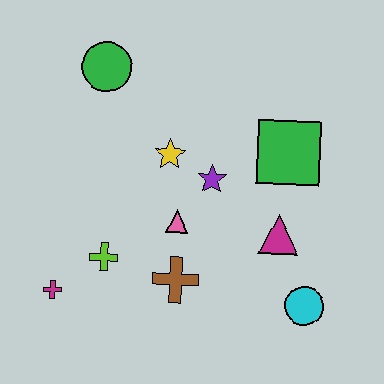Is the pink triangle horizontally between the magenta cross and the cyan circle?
Yes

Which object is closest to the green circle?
The yellow star is closest to the green circle.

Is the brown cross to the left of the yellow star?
No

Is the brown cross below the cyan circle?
No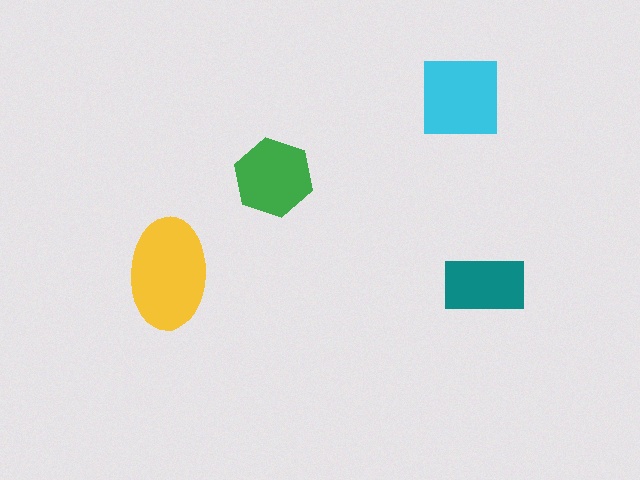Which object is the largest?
The yellow ellipse.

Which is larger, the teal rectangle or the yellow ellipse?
The yellow ellipse.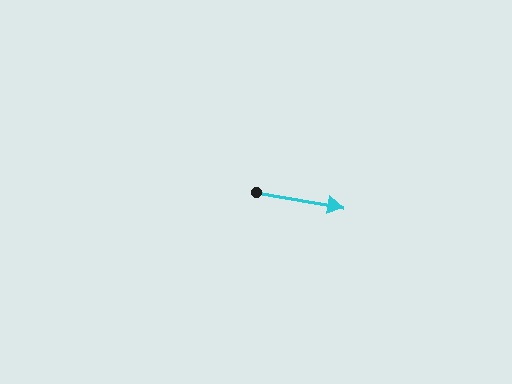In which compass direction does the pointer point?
East.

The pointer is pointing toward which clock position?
Roughly 3 o'clock.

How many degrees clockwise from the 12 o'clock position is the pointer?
Approximately 100 degrees.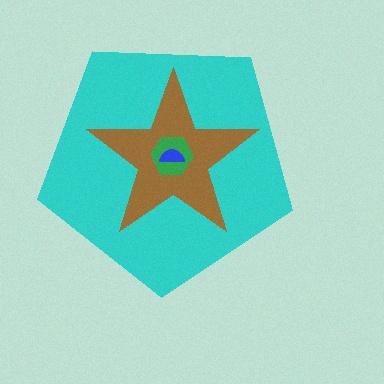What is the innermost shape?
The blue semicircle.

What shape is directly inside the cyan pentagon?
The brown star.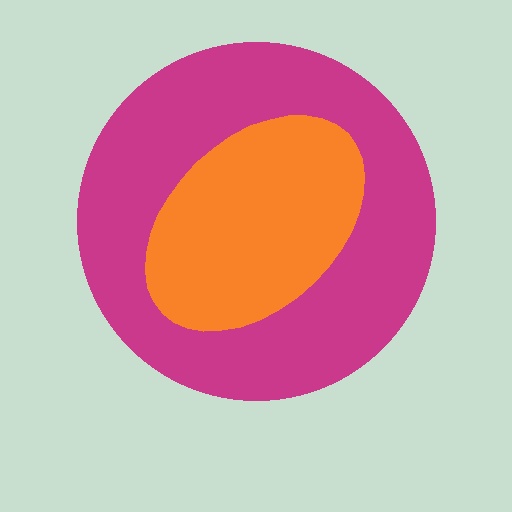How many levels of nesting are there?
2.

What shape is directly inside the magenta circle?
The orange ellipse.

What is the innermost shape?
The orange ellipse.